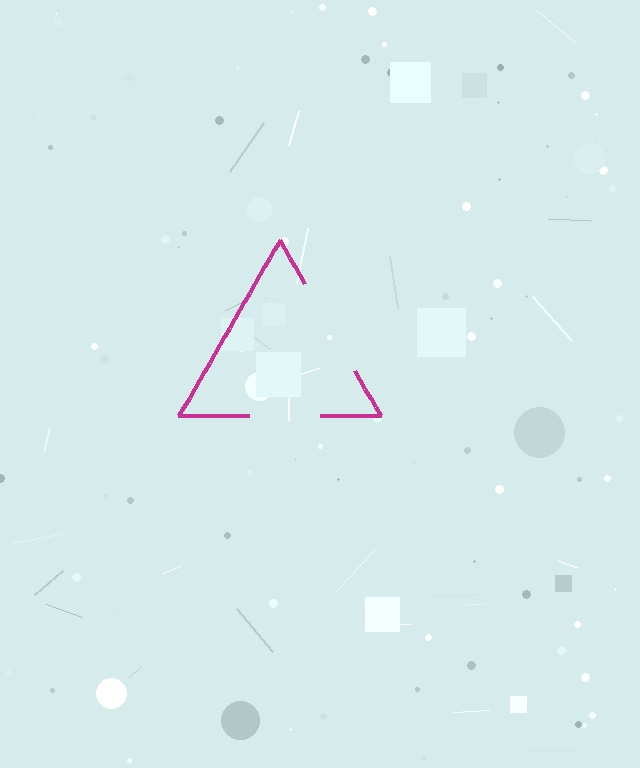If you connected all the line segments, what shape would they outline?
They would outline a triangle.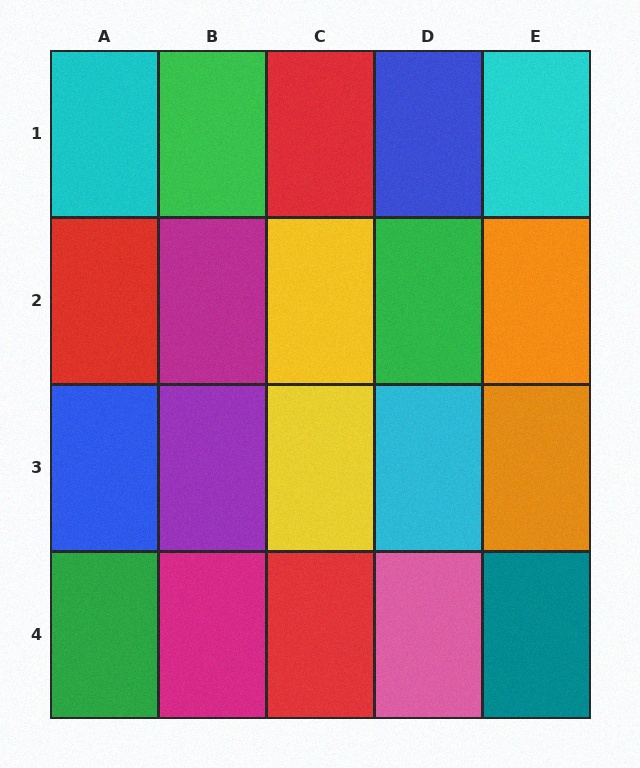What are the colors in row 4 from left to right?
Green, magenta, red, pink, teal.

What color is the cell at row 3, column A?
Blue.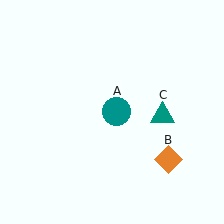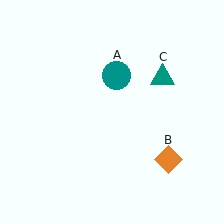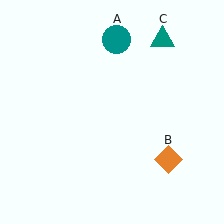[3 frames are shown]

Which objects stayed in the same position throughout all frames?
Orange diamond (object B) remained stationary.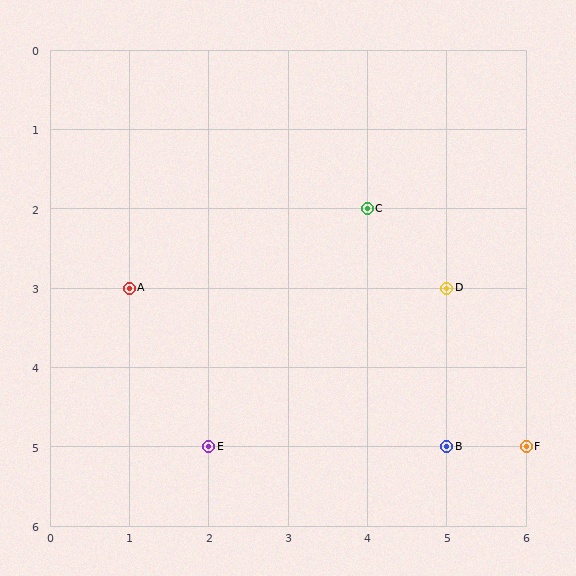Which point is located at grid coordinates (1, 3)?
Point A is at (1, 3).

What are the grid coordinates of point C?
Point C is at grid coordinates (4, 2).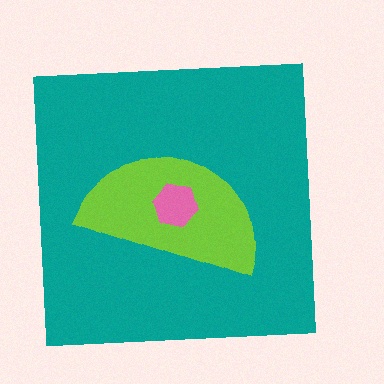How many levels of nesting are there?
3.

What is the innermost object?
The pink hexagon.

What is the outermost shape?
The teal square.